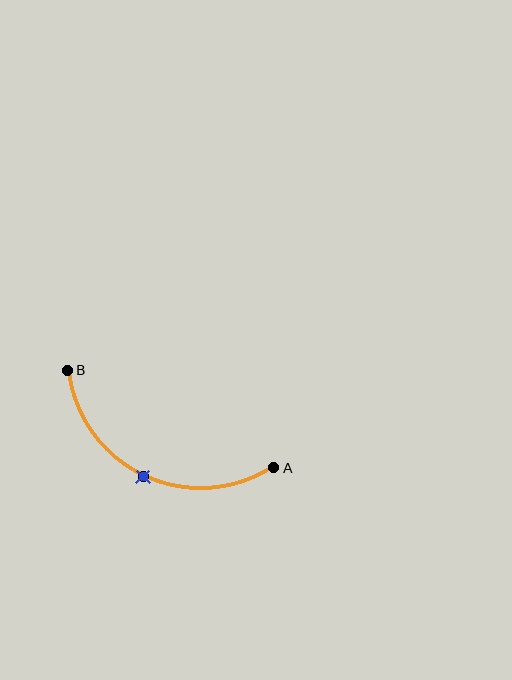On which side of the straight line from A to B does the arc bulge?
The arc bulges below the straight line connecting A and B.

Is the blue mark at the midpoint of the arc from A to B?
Yes. The blue mark lies on the arc at equal arc-length from both A and B — it is the arc midpoint.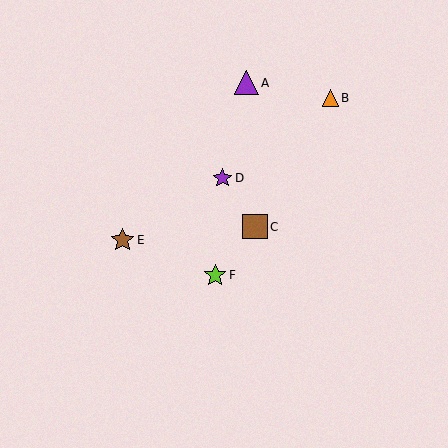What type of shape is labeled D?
Shape D is a purple star.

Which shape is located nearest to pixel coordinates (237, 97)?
The purple triangle (labeled A) at (246, 83) is nearest to that location.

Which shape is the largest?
The brown square (labeled C) is the largest.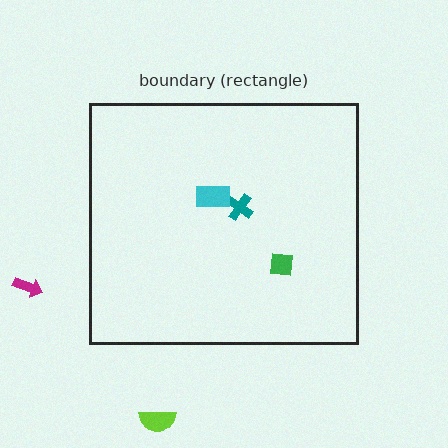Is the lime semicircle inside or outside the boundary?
Outside.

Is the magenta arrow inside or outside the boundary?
Outside.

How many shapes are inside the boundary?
3 inside, 2 outside.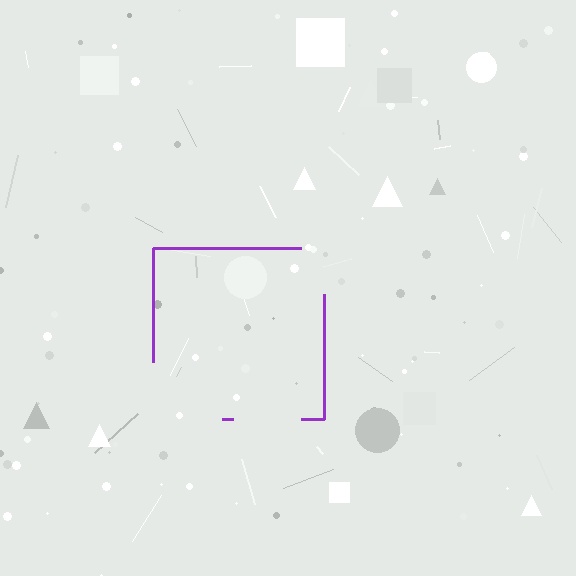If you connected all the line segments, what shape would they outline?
They would outline a square.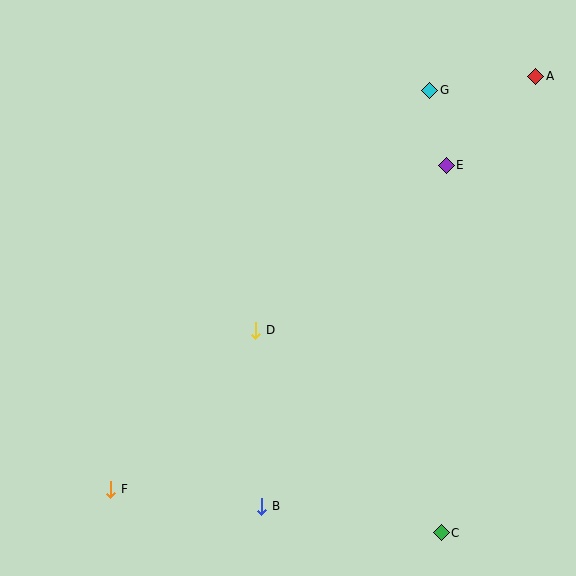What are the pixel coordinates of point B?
Point B is at (262, 506).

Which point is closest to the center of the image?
Point D at (256, 330) is closest to the center.